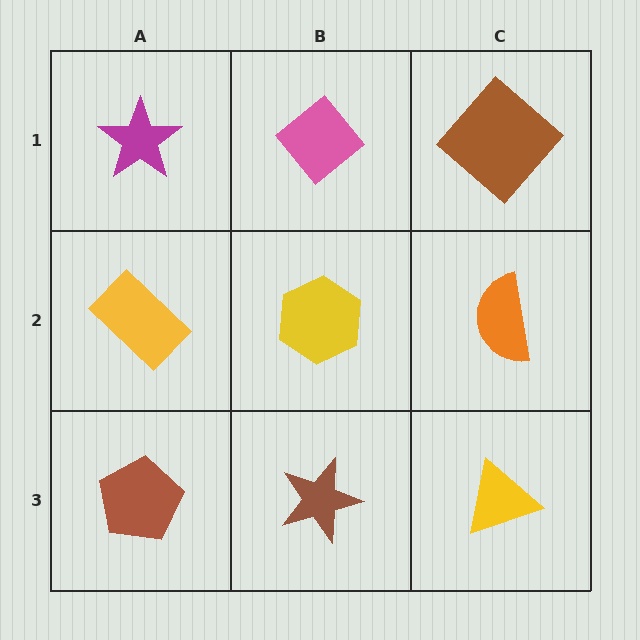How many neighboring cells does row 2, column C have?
3.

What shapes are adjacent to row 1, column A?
A yellow rectangle (row 2, column A), a pink diamond (row 1, column B).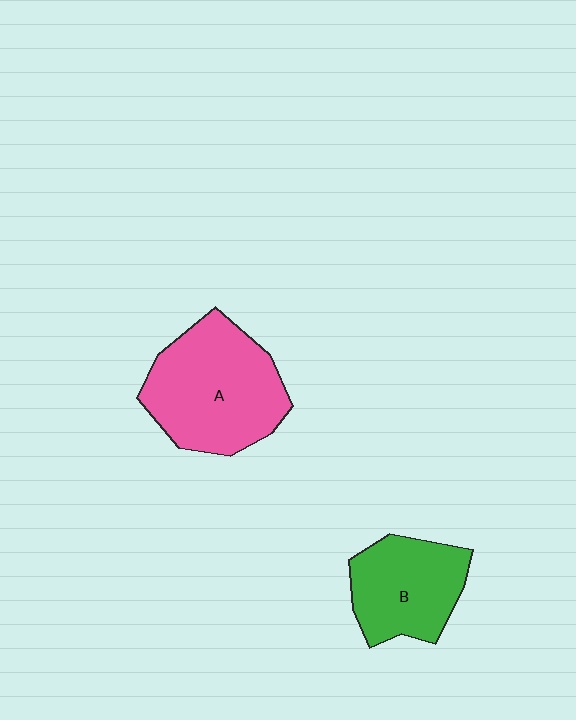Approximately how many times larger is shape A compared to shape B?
Approximately 1.4 times.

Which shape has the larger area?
Shape A (pink).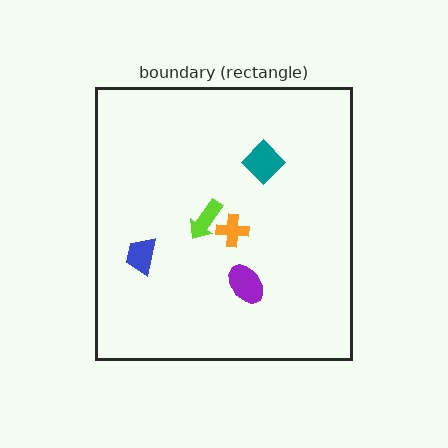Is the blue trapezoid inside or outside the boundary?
Inside.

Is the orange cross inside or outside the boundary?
Inside.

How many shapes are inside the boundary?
5 inside, 0 outside.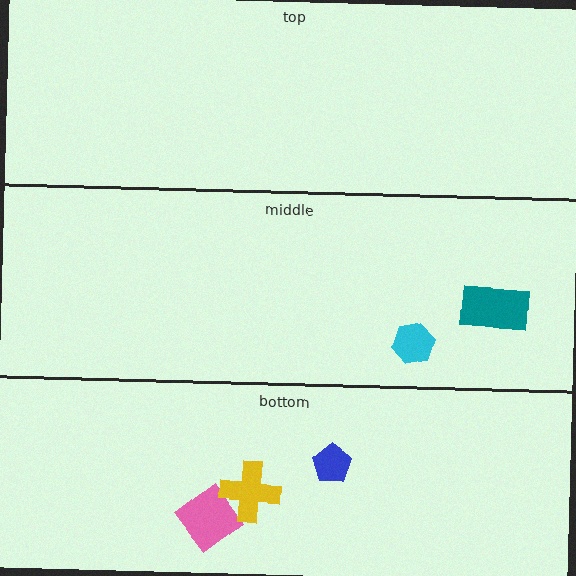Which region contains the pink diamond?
The bottom region.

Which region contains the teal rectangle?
The middle region.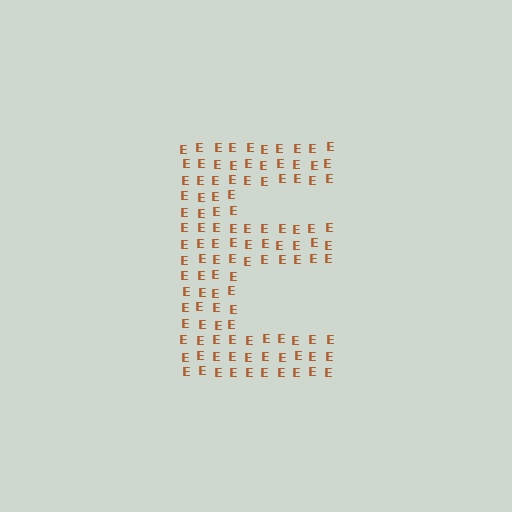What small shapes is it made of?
It is made of small letter E's.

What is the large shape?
The large shape is the letter E.